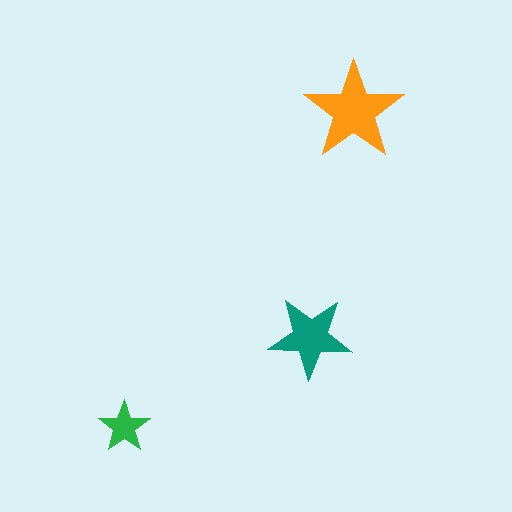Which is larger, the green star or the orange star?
The orange one.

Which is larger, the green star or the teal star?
The teal one.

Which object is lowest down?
The green star is bottommost.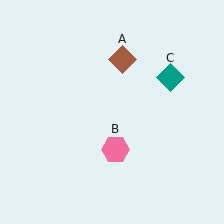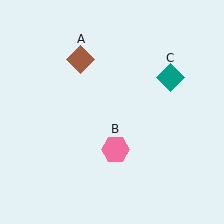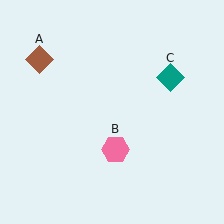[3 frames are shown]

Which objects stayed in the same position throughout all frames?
Pink hexagon (object B) and teal diamond (object C) remained stationary.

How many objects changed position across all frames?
1 object changed position: brown diamond (object A).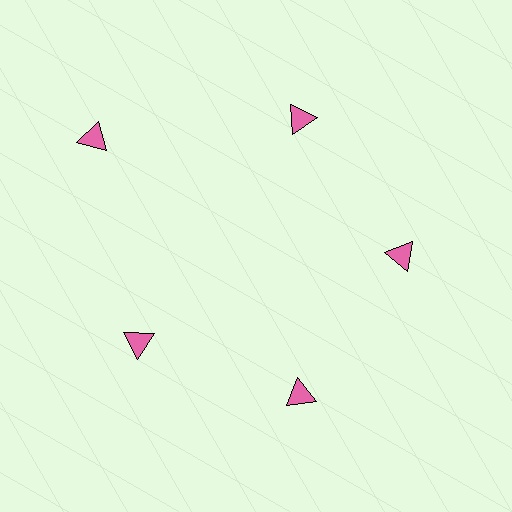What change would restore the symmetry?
The symmetry would be restored by moving it inward, back onto the ring so that all 5 triangles sit at equal angles and equal distance from the center.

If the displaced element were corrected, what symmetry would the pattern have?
It would have 5-fold rotational symmetry — the pattern would map onto itself every 72 degrees.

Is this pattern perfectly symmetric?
No. The 5 pink triangles are arranged in a ring, but one element near the 10 o'clock position is pushed outward from the center, breaking the 5-fold rotational symmetry.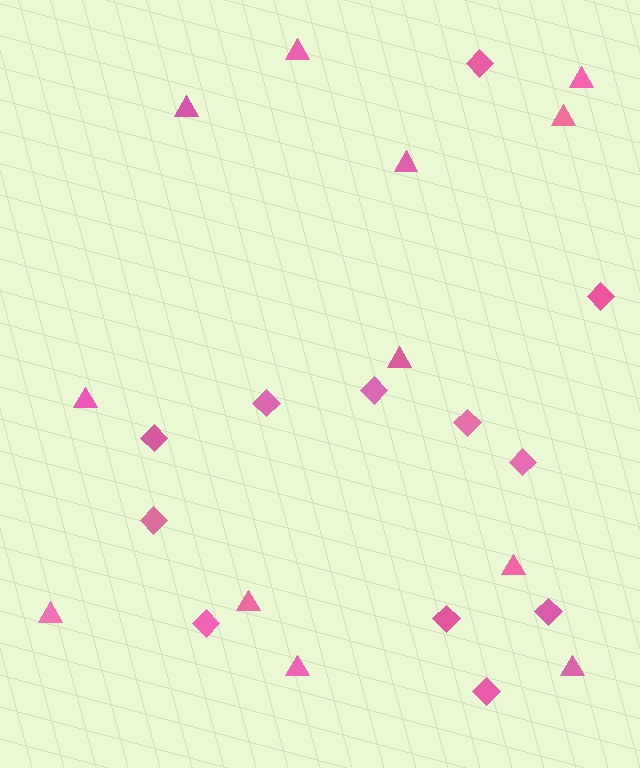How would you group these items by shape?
There are 2 groups: one group of diamonds (12) and one group of triangles (12).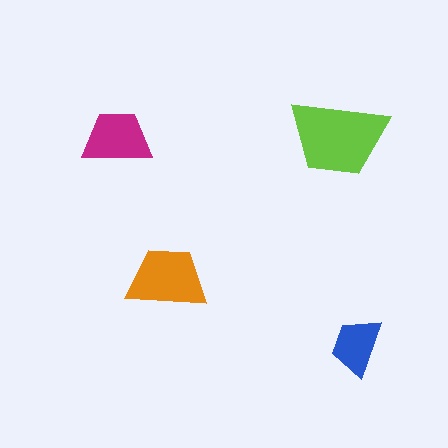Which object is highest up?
The magenta trapezoid is topmost.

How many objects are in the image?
There are 4 objects in the image.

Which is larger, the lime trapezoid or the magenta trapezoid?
The lime one.